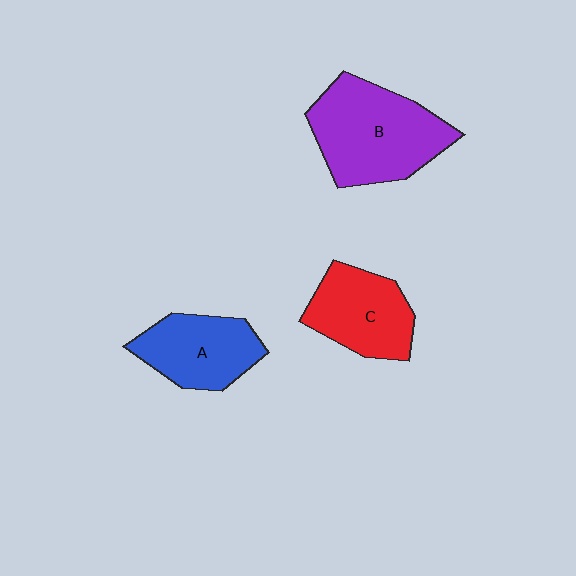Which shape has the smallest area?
Shape A (blue).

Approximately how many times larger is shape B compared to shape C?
Approximately 1.4 times.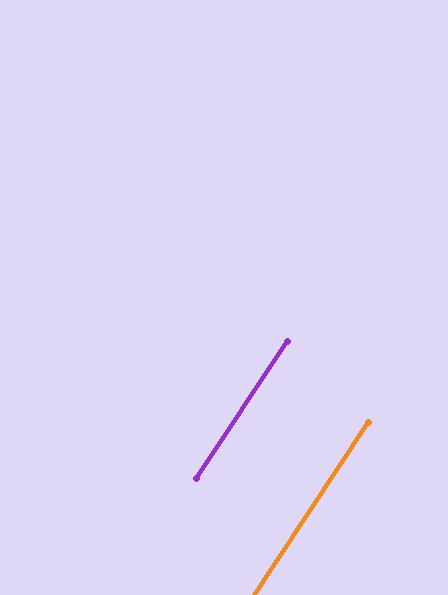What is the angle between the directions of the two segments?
Approximately 0 degrees.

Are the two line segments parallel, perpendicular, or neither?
Parallel — their directions differ by only 0.0°.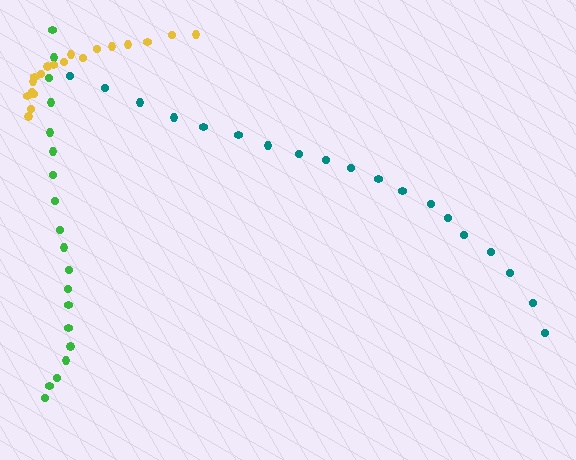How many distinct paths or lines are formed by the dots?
There are 3 distinct paths.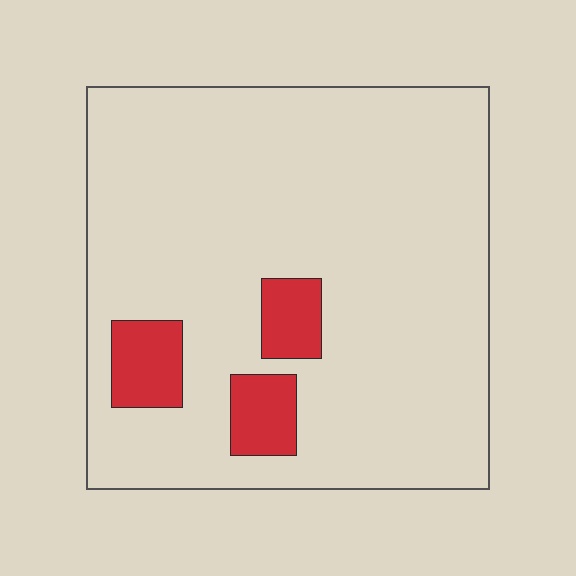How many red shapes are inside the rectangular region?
3.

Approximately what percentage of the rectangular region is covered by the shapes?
Approximately 10%.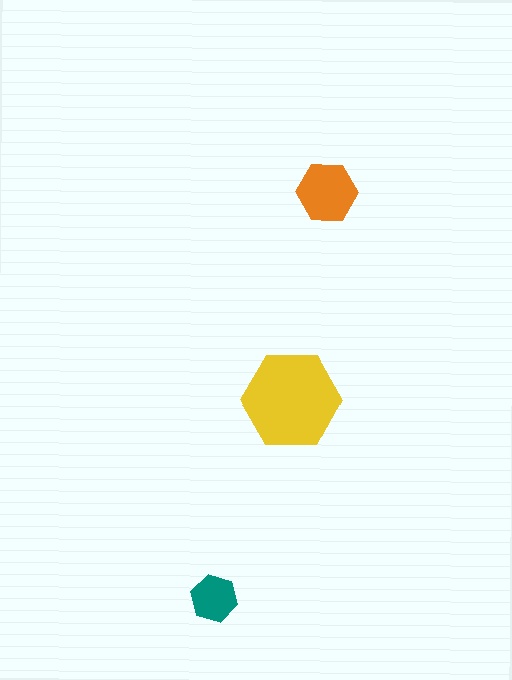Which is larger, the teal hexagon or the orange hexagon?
The orange one.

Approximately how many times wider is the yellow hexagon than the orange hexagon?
About 1.5 times wider.